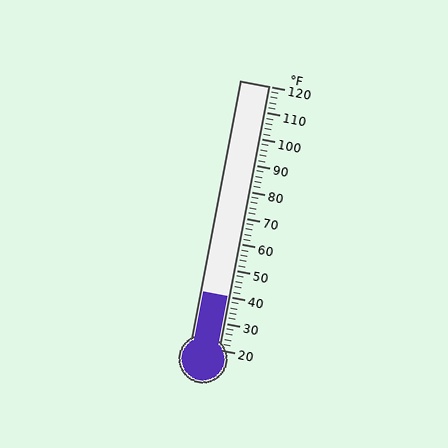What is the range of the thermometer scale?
The thermometer scale ranges from 20°F to 120°F.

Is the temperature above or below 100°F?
The temperature is below 100°F.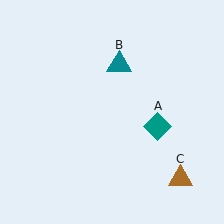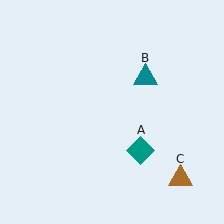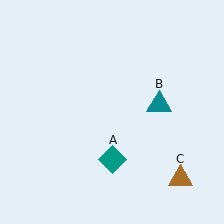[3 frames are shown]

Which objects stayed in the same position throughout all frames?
Brown triangle (object C) remained stationary.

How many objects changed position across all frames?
2 objects changed position: teal diamond (object A), teal triangle (object B).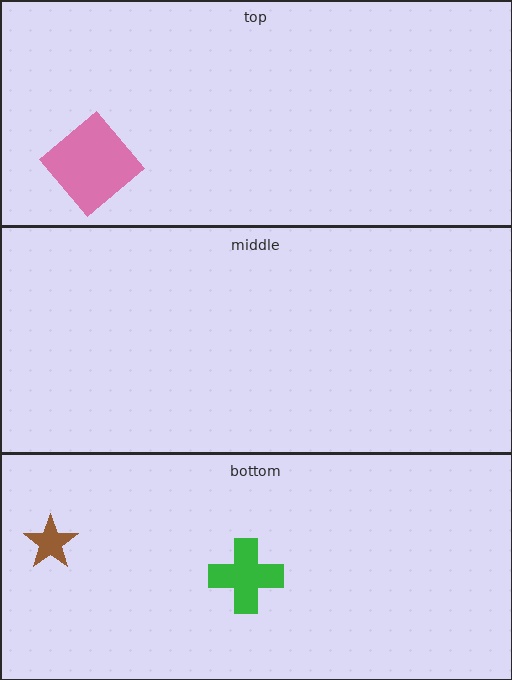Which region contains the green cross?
The bottom region.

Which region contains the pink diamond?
The top region.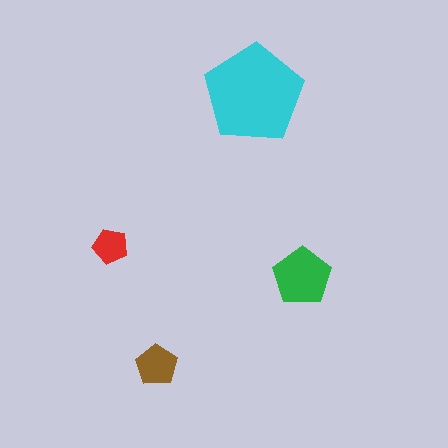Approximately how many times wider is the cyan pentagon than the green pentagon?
About 1.5 times wider.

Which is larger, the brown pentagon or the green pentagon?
The green one.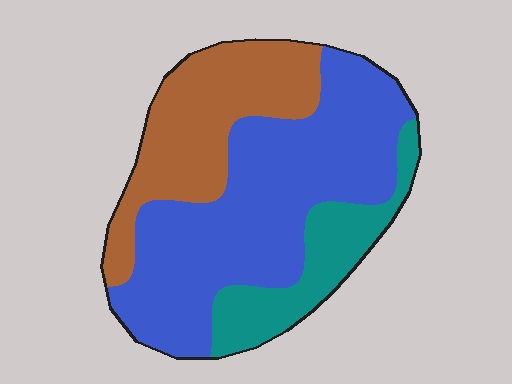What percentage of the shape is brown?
Brown takes up between a sixth and a third of the shape.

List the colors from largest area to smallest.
From largest to smallest: blue, brown, teal.